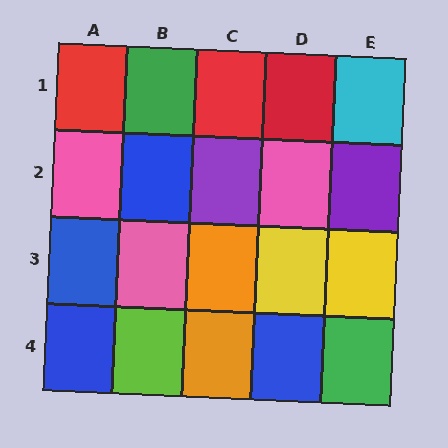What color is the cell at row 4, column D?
Blue.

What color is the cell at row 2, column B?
Blue.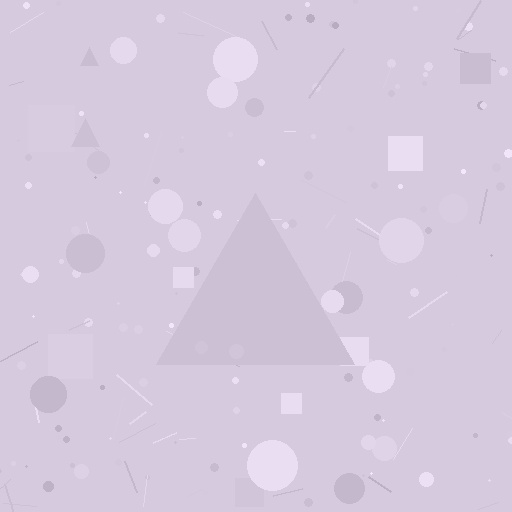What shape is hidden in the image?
A triangle is hidden in the image.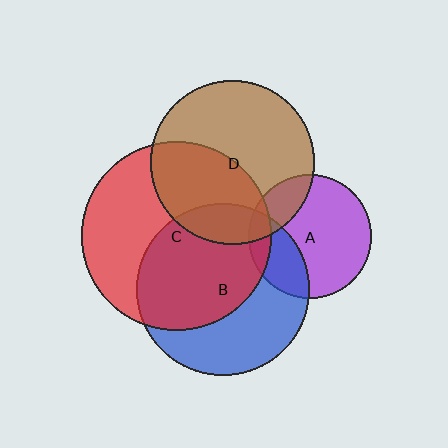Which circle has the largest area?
Circle C (red).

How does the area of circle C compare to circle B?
Approximately 1.2 times.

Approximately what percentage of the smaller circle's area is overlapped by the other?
Approximately 10%.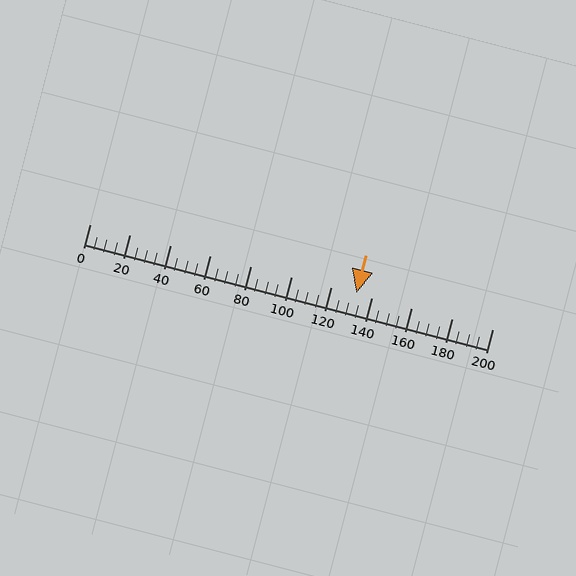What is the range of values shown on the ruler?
The ruler shows values from 0 to 200.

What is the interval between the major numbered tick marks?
The major tick marks are spaced 20 units apart.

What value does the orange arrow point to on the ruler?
The orange arrow points to approximately 133.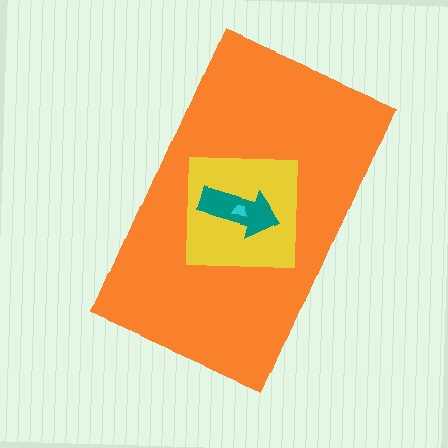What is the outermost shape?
The orange rectangle.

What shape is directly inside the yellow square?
The teal arrow.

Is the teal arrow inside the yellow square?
Yes.